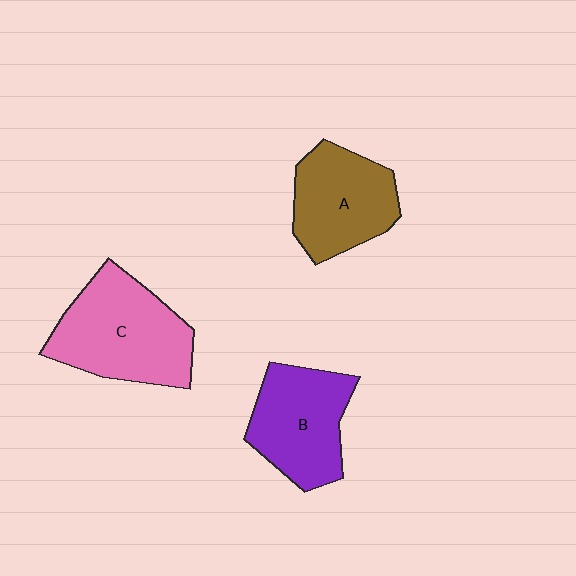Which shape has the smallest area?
Shape A (brown).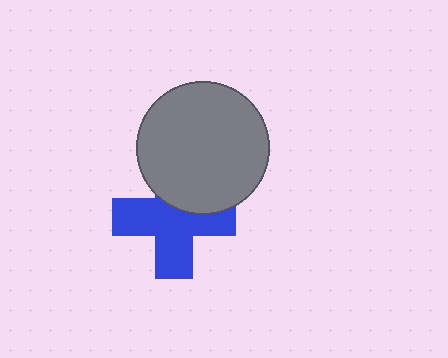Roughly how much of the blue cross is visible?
Most of it is visible (roughly 67%).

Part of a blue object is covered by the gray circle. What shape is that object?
It is a cross.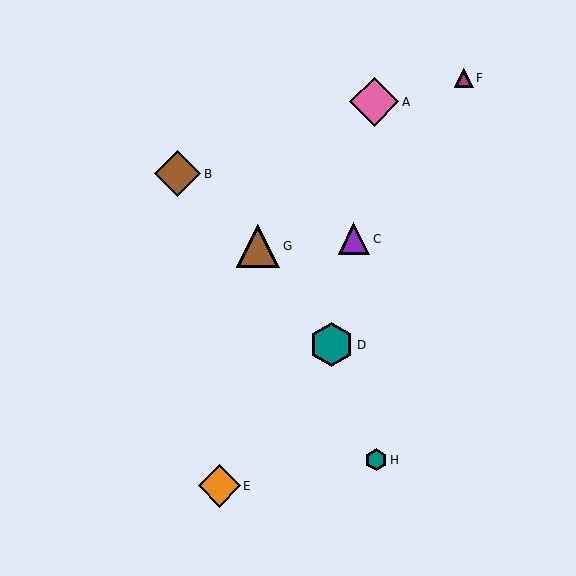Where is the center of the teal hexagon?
The center of the teal hexagon is at (331, 345).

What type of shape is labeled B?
Shape B is a brown diamond.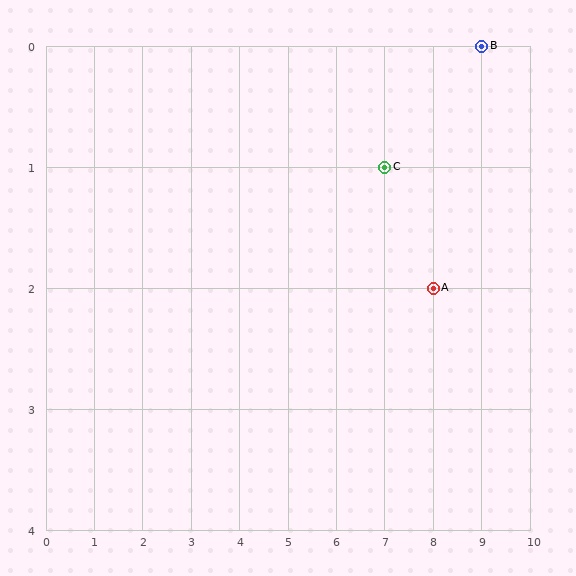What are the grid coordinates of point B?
Point B is at grid coordinates (9, 0).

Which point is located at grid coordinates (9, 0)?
Point B is at (9, 0).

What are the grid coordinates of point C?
Point C is at grid coordinates (7, 1).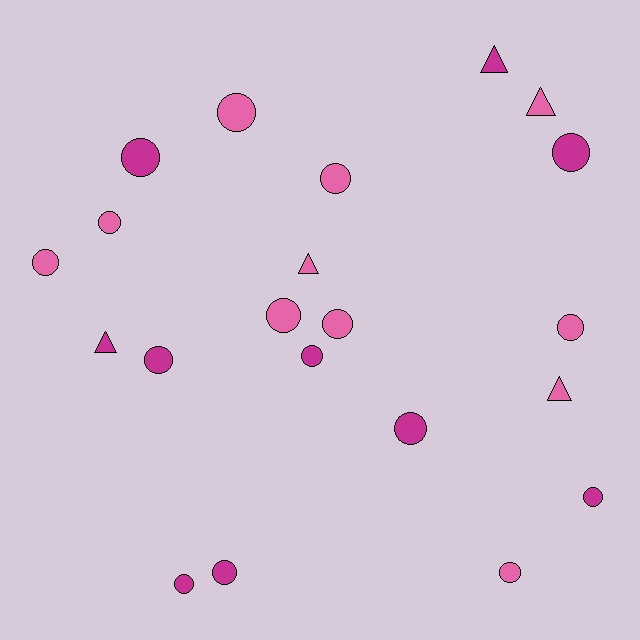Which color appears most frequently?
Pink, with 11 objects.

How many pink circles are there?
There are 8 pink circles.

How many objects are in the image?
There are 21 objects.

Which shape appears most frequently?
Circle, with 16 objects.